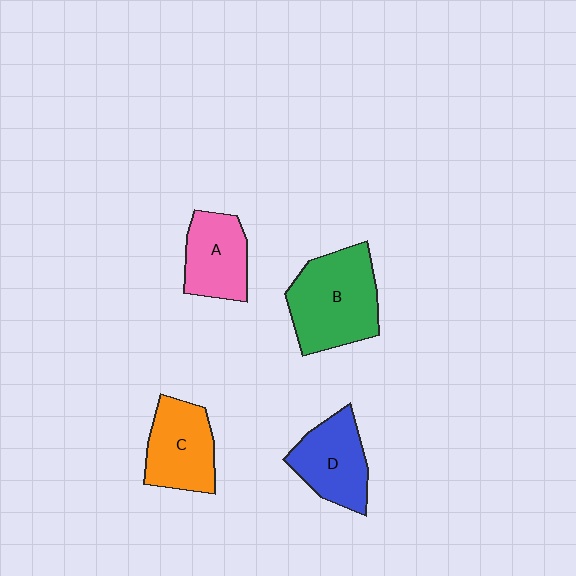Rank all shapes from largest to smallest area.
From largest to smallest: B (green), C (orange), D (blue), A (pink).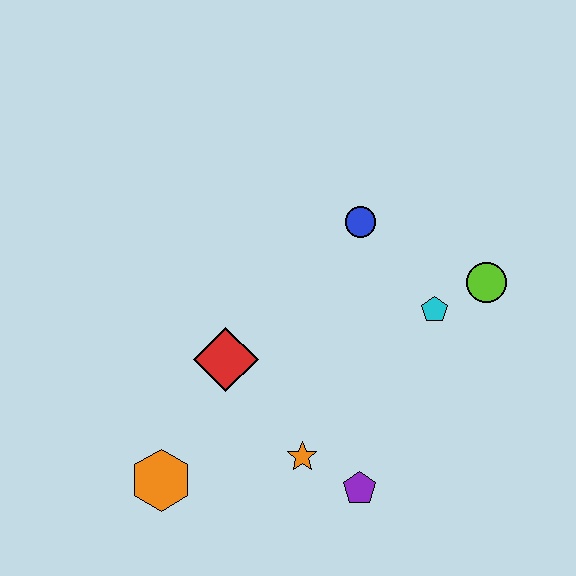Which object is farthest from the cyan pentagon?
The orange hexagon is farthest from the cyan pentagon.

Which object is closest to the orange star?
The purple pentagon is closest to the orange star.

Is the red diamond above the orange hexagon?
Yes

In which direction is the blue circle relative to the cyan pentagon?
The blue circle is above the cyan pentagon.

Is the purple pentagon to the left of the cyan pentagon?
Yes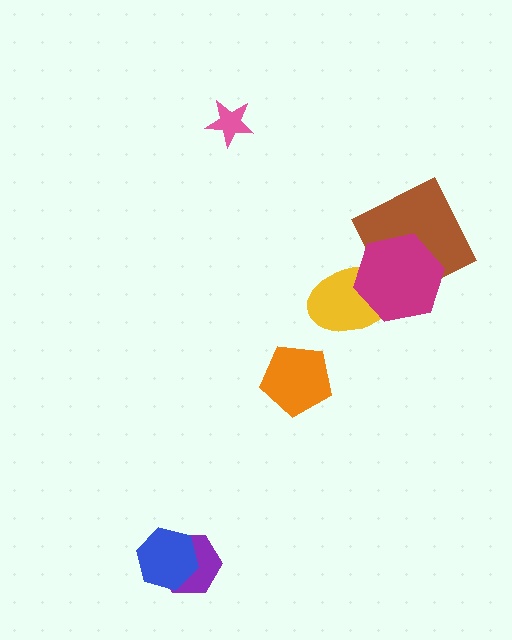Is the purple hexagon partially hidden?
Yes, it is partially covered by another shape.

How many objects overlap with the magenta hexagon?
2 objects overlap with the magenta hexagon.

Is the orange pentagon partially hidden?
No, no other shape covers it.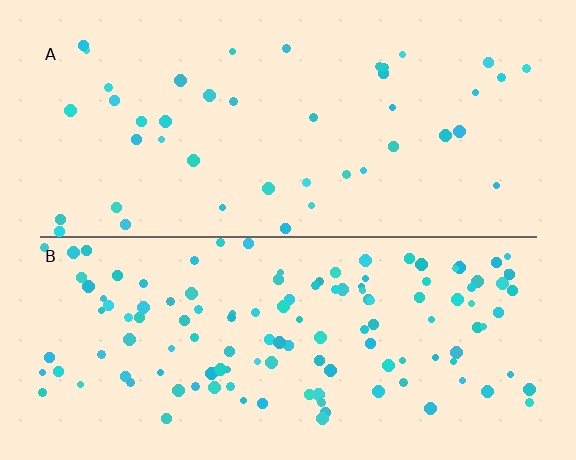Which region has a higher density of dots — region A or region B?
B (the bottom).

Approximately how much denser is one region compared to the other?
Approximately 3.0× — region B over region A.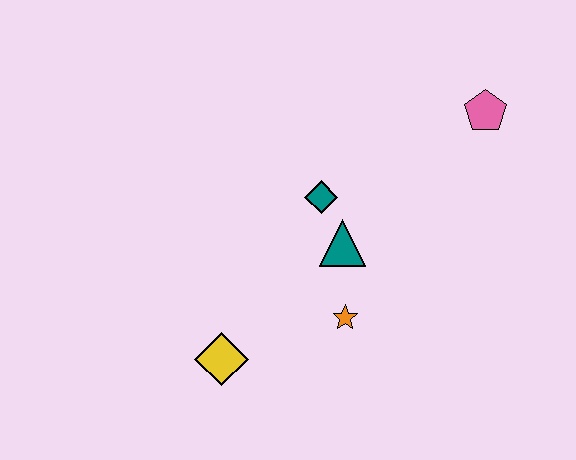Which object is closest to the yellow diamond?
The orange star is closest to the yellow diamond.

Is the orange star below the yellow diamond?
No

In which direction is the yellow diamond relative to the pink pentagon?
The yellow diamond is to the left of the pink pentagon.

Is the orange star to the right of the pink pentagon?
No